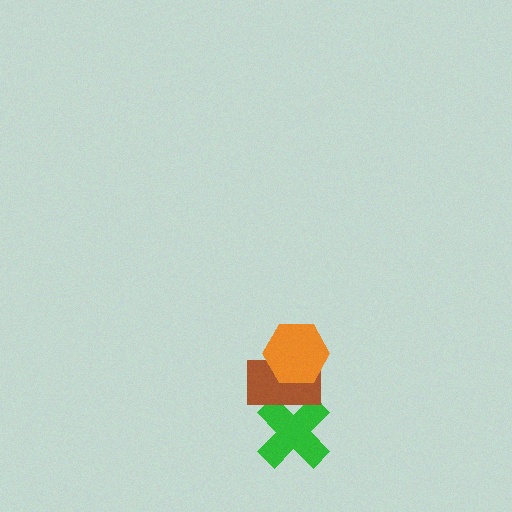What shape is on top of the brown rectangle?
The orange hexagon is on top of the brown rectangle.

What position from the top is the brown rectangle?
The brown rectangle is 2nd from the top.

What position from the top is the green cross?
The green cross is 3rd from the top.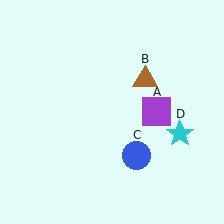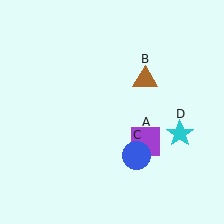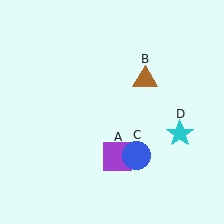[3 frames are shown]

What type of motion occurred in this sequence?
The purple square (object A) rotated clockwise around the center of the scene.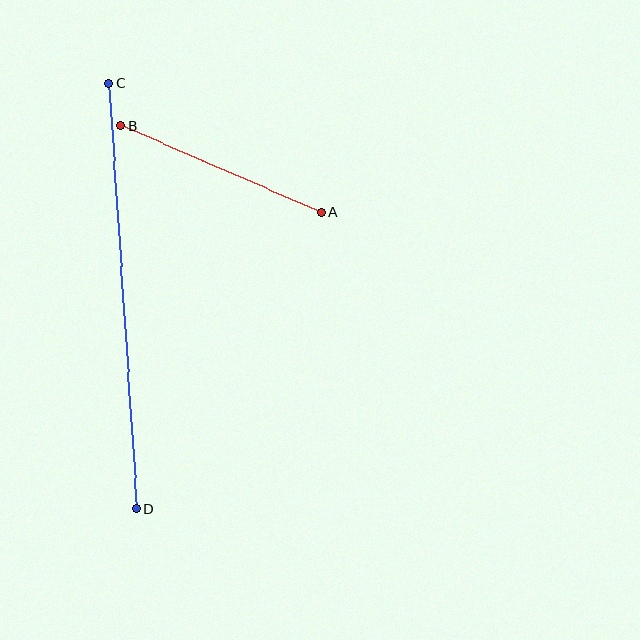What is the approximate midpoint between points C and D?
The midpoint is at approximately (123, 296) pixels.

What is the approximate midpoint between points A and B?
The midpoint is at approximately (221, 169) pixels.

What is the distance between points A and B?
The distance is approximately 218 pixels.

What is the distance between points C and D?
The distance is approximately 426 pixels.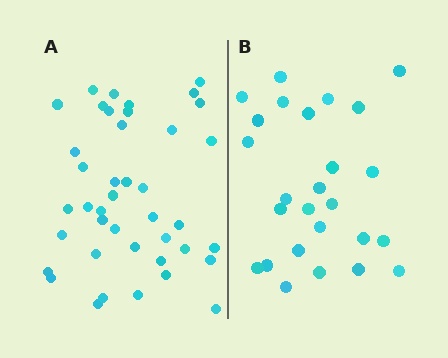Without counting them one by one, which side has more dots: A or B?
Region A (the left region) has more dots.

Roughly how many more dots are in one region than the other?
Region A has approximately 15 more dots than region B.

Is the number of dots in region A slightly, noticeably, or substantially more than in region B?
Region A has substantially more. The ratio is roughly 1.6 to 1.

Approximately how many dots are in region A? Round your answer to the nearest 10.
About 40 dots. (The exact count is 41, which rounds to 40.)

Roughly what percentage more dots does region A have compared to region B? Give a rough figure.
About 60% more.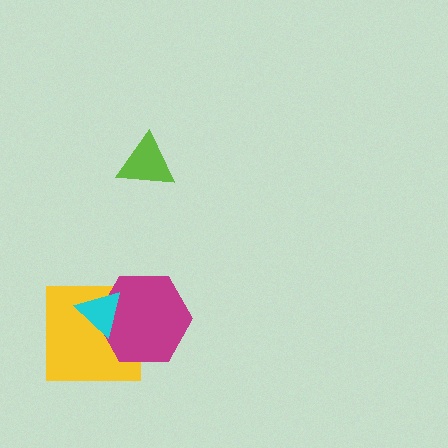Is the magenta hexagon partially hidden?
Yes, it is partially covered by another shape.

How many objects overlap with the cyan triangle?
2 objects overlap with the cyan triangle.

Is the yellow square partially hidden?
Yes, it is partially covered by another shape.